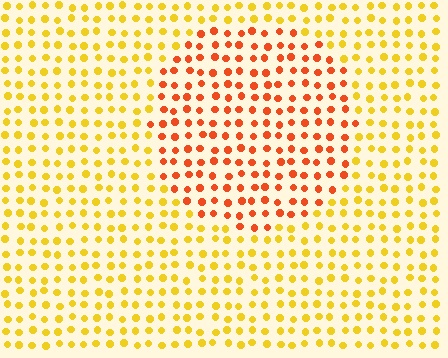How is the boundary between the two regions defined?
The boundary is defined purely by a slight shift in hue (about 38 degrees). Spacing, size, and orientation are identical on both sides.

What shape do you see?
I see a circle.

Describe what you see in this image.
The image is filled with small yellow elements in a uniform arrangement. A circle-shaped region is visible where the elements are tinted to a slightly different hue, forming a subtle color boundary.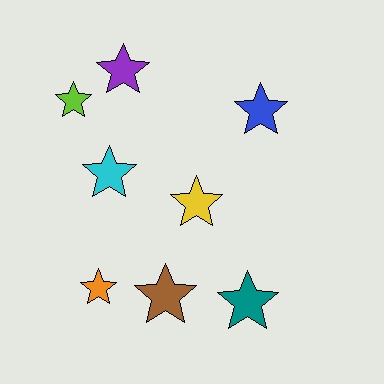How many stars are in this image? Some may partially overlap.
There are 8 stars.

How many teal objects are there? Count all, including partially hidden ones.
There is 1 teal object.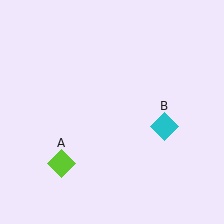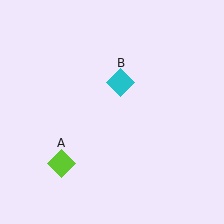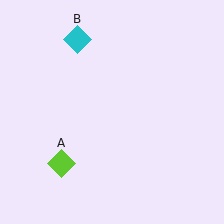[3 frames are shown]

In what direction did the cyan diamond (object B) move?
The cyan diamond (object B) moved up and to the left.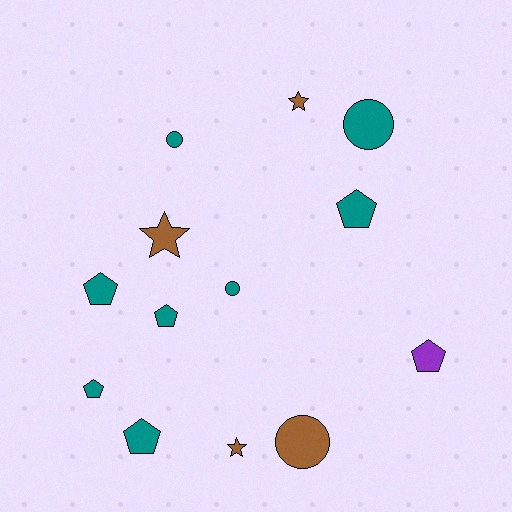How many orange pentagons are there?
There are no orange pentagons.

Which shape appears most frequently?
Pentagon, with 6 objects.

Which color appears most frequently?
Teal, with 8 objects.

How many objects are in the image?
There are 13 objects.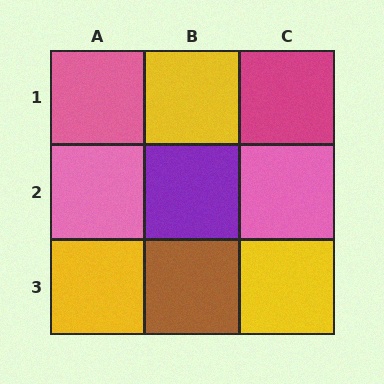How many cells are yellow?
3 cells are yellow.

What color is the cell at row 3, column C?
Yellow.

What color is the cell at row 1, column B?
Yellow.